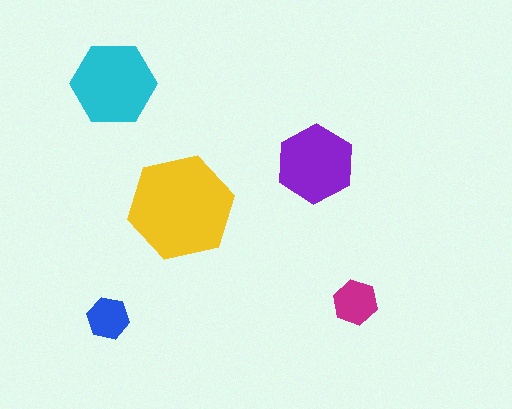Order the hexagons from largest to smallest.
the yellow one, the cyan one, the purple one, the magenta one, the blue one.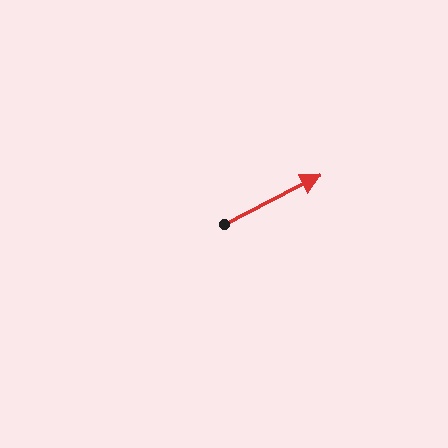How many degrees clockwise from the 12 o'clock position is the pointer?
Approximately 63 degrees.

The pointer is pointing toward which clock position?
Roughly 2 o'clock.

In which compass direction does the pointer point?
Northeast.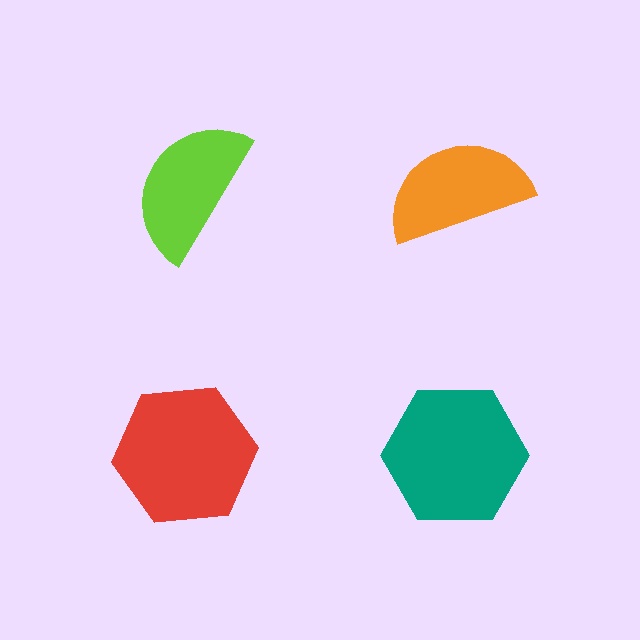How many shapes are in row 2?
2 shapes.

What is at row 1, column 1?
A lime semicircle.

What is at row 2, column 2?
A teal hexagon.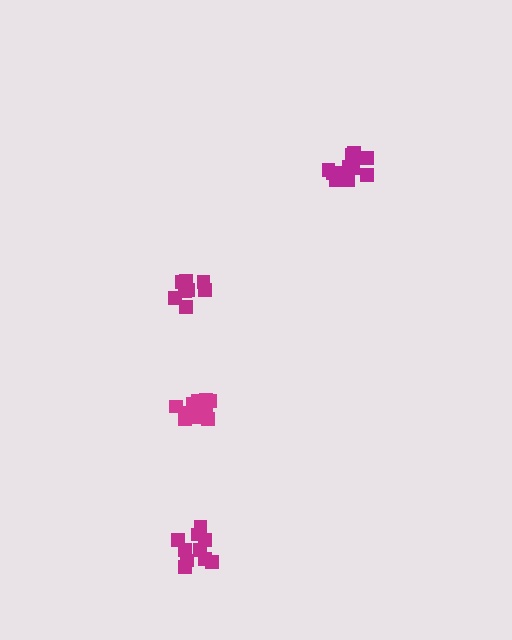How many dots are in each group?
Group 1: 14 dots, Group 2: 9 dots, Group 3: 13 dots, Group 4: 10 dots (46 total).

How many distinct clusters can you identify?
There are 4 distinct clusters.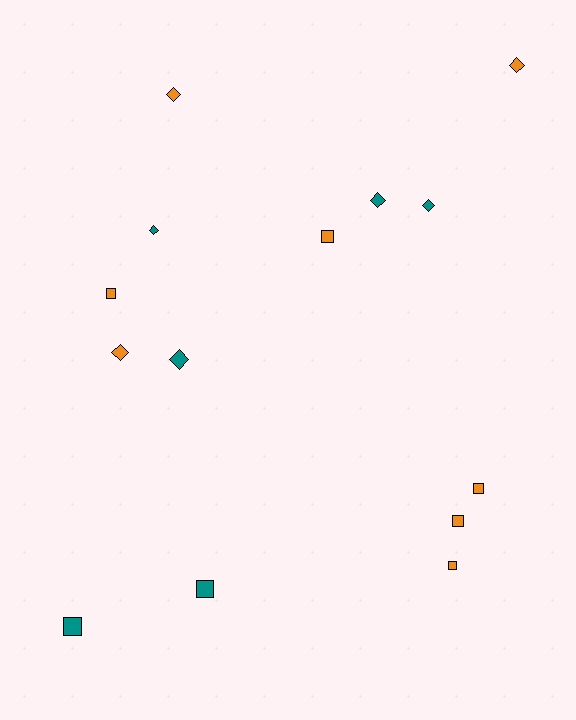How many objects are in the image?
There are 14 objects.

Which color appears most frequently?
Orange, with 8 objects.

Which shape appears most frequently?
Diamond, with 7 objects.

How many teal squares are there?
There are 2 teal squares.